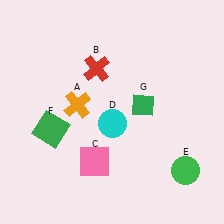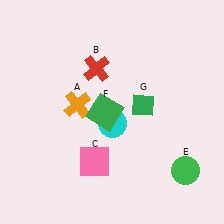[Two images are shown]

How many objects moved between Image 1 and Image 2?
1 object moved between the two images.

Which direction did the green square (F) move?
The green square (F) moved right.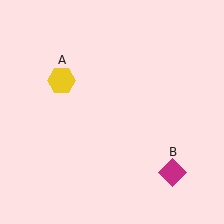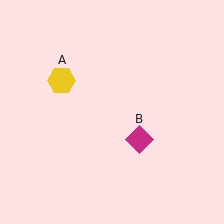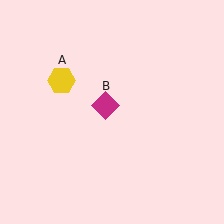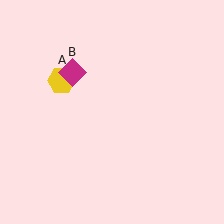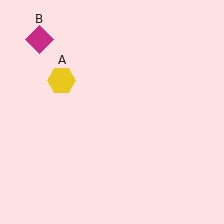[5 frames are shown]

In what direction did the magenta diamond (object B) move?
The magenta diamond (object B) moved up and to the left.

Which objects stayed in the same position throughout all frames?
Yellow hexagon (object A) remained stationary.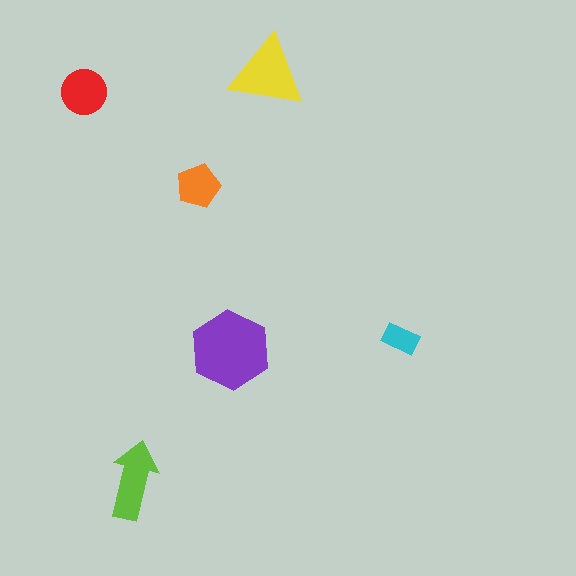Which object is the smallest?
The cyan rectangle.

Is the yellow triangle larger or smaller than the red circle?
Larger.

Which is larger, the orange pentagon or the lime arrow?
The lime arrow.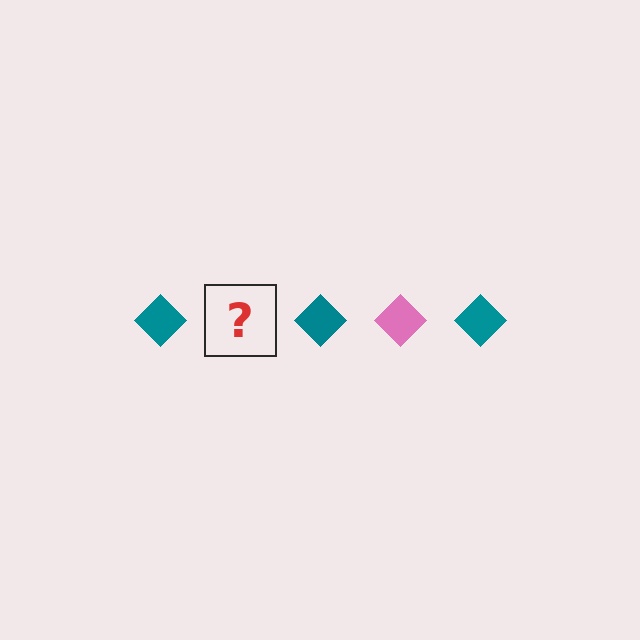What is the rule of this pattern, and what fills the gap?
The rule is that the pattern cycles through teal, pink diamonds. The gap should be filled with a pink diamond.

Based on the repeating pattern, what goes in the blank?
The blank should be a pink diamond.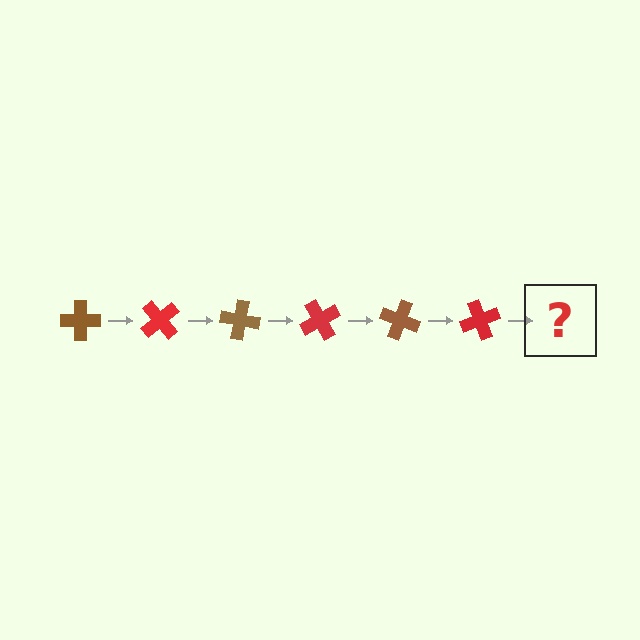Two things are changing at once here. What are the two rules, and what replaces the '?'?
The two rules are that it rotates 50 degrees each step and the color cycles through brown and red. The '?' should be a brown cross, rotated 300 degrees from the start.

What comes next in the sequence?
The next element should be a brown cross, rotated 300 degrees from the start.